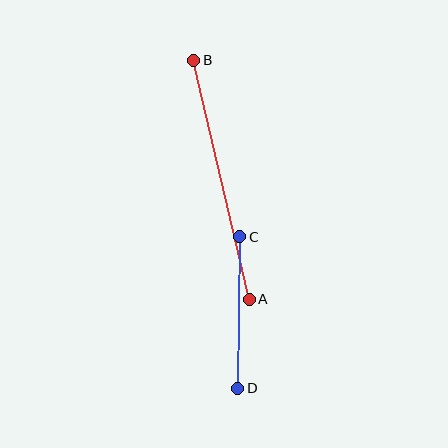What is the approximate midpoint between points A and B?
The midpoint is at approximately (221, 180) pixels.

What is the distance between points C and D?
The distance is approximately 152 pixels.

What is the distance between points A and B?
The distance is approximately 245 pixels.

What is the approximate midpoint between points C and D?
The midpoint is at approximately (239, 313) pixels.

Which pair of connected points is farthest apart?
Points A and B are farthest apart.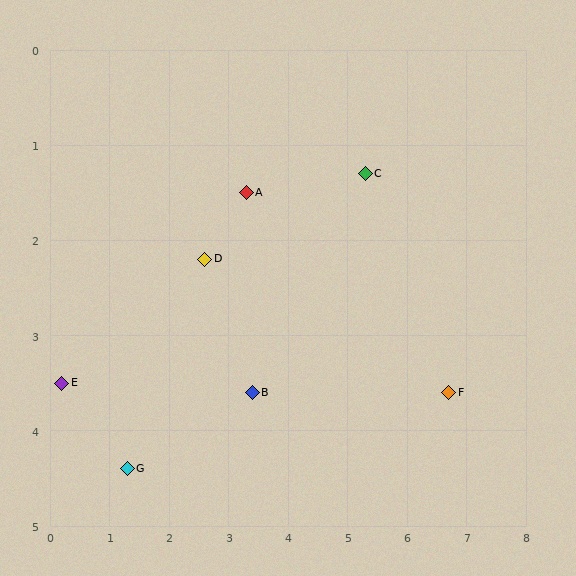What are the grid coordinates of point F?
Point F is at approximately (6.7, 3.6).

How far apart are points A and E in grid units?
Points A and E are about 3.7 grid units apart.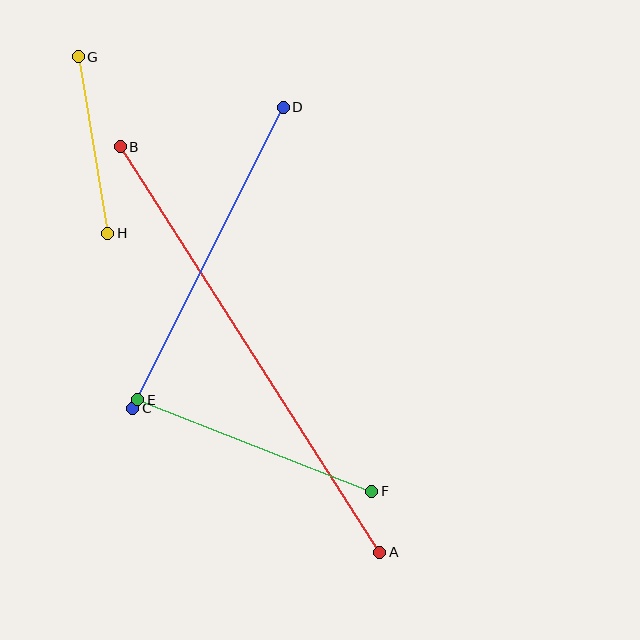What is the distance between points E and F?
The distance is approximately 251 pixels.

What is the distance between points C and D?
The distance is approximately 337 pixels.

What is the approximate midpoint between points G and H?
The midpoint is at approximately (93, 145) pixels.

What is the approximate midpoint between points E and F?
The midpoint is at approximately (255, 446) pixels.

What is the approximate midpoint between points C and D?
The midpoint is at approximately (208, 258) pixels.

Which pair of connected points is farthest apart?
Points A and B are farthest apart.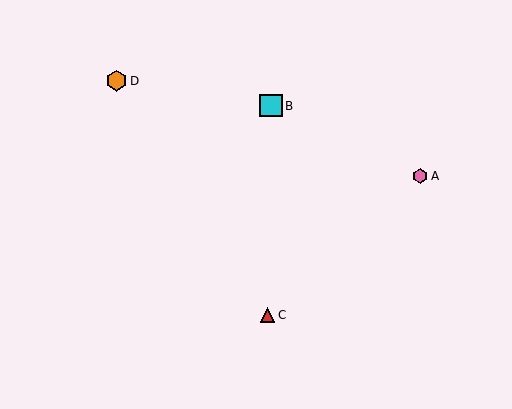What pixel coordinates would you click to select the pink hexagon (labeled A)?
Click at (420, 176) to select the pink hexagon A.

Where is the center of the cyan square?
The center of the cyan square is at (271, 106).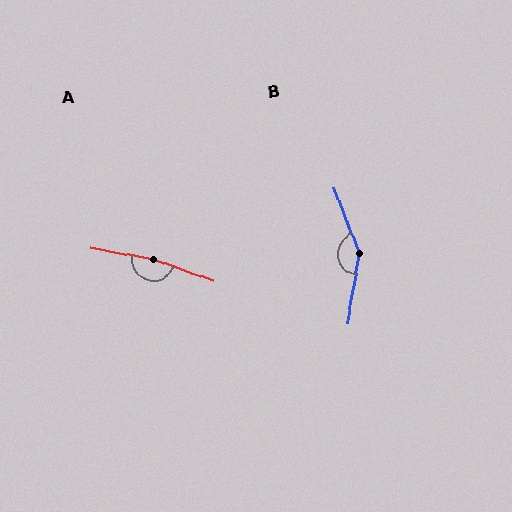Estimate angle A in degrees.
Approximately 170 degrees.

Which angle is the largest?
A, at approximately 170 degrees.